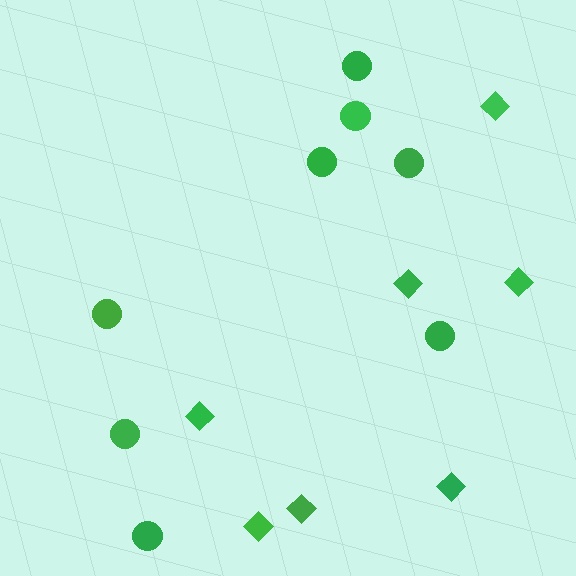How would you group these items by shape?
There are 2 groups: one group of diamonds (7) and one group of circles (8).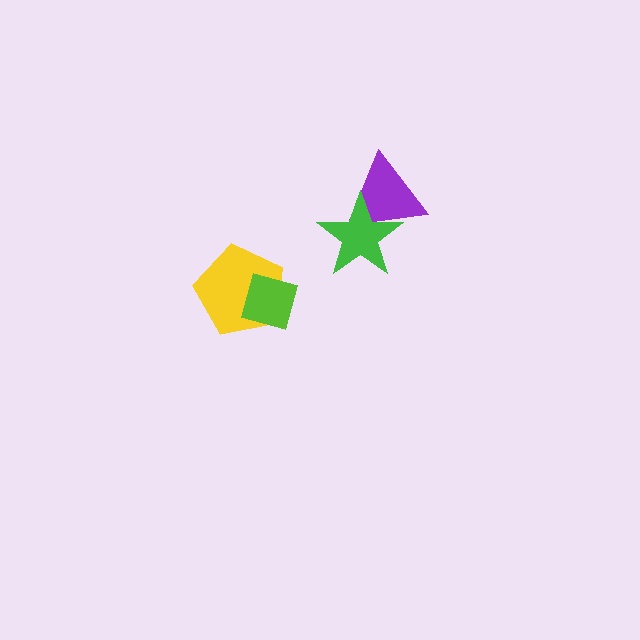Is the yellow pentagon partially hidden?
Yes, it is partially covered by another shape.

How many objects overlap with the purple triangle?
1 object overlaps with the purple triangle.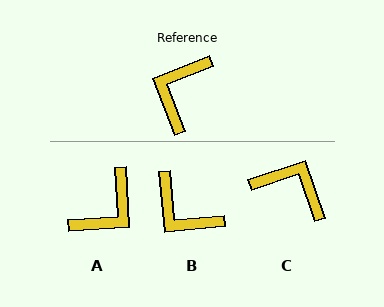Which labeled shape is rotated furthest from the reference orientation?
A, about 162 degrees away.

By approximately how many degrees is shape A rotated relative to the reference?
Approximately 162 degrees counter-clockwise.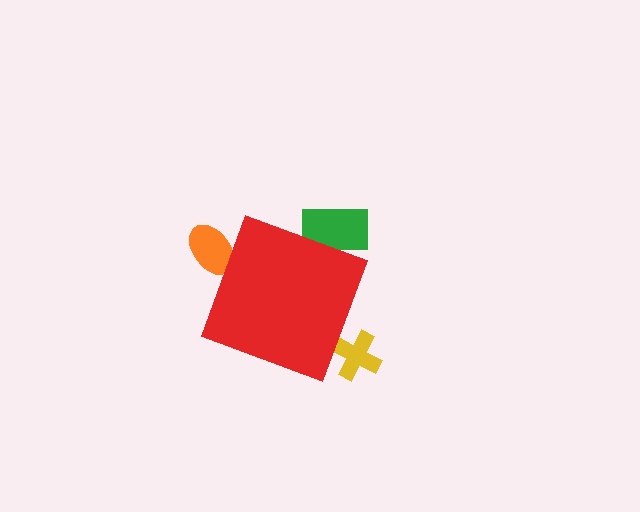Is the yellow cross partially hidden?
Yes, the yellow cross is partially hidden behind the red diamond.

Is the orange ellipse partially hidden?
Yes, the orange ellipse is partially hidden behind the red diamond.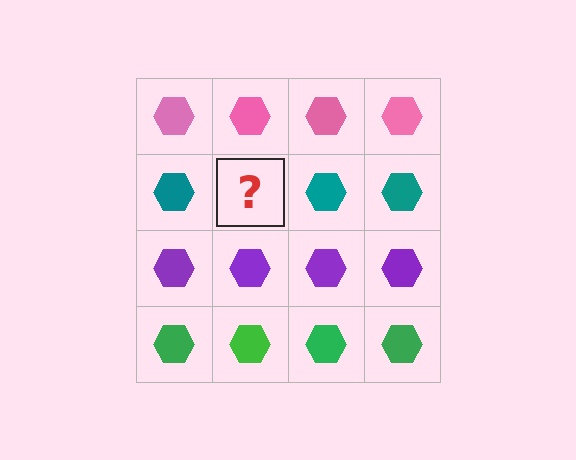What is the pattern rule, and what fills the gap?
The rule is that each row has a consistent color. The gap should be filled with a teal hexagon.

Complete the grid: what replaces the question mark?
The question mark should be replaced with a teal hexagon.